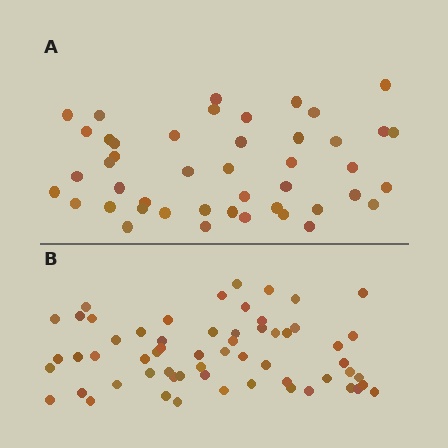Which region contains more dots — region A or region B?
Region B (the bottom region) has more dots.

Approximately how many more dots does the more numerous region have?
Region B has approximately 15 more dots than region A.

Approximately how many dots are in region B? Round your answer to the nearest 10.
About 60 dots.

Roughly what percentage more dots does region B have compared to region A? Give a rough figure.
About 35% more.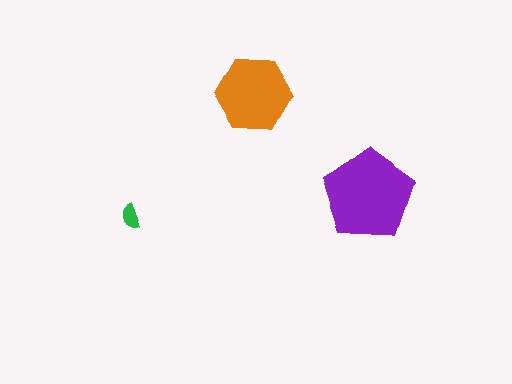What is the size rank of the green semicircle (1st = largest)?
3rd.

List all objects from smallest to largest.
The green semicircle, the orange hexagon, the purple pentagon.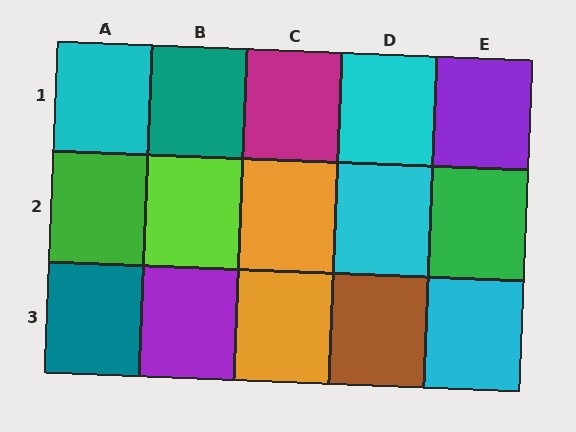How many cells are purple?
2 cells are purple.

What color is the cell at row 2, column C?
Orange.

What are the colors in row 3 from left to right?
Teal, purple, orange, brown, cyan.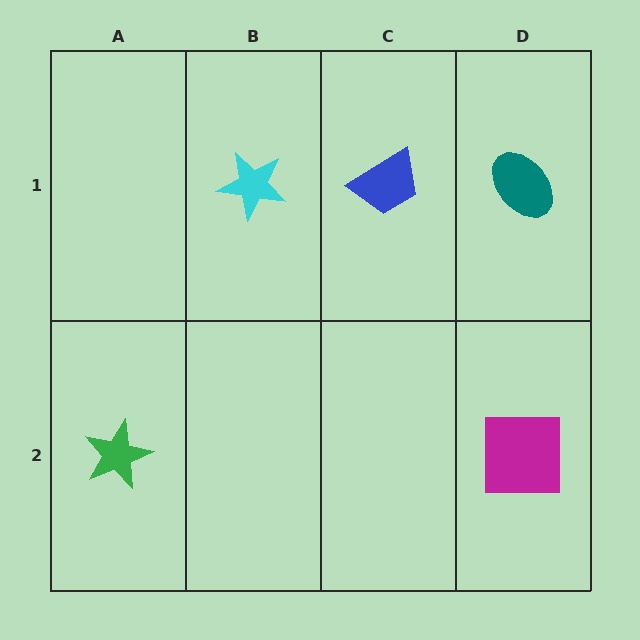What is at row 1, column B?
A cyan star.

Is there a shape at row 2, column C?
No, that cell is empty.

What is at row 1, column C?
A blue trapezoid.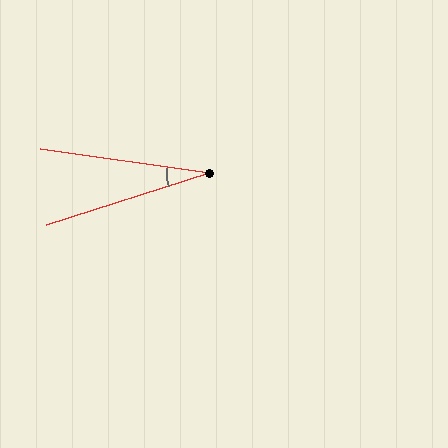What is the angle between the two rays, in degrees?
Approximately 26 degrees.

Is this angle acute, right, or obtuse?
It is acute.